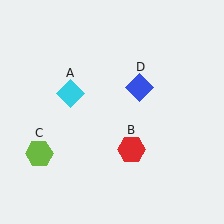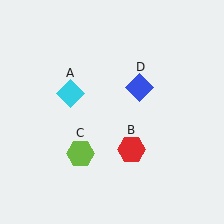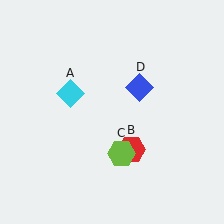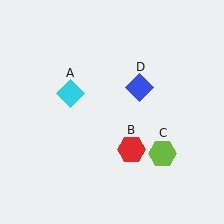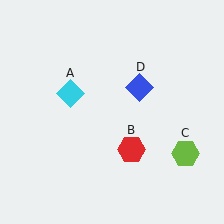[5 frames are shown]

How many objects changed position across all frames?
1 object changed position: lime hexagon (object C).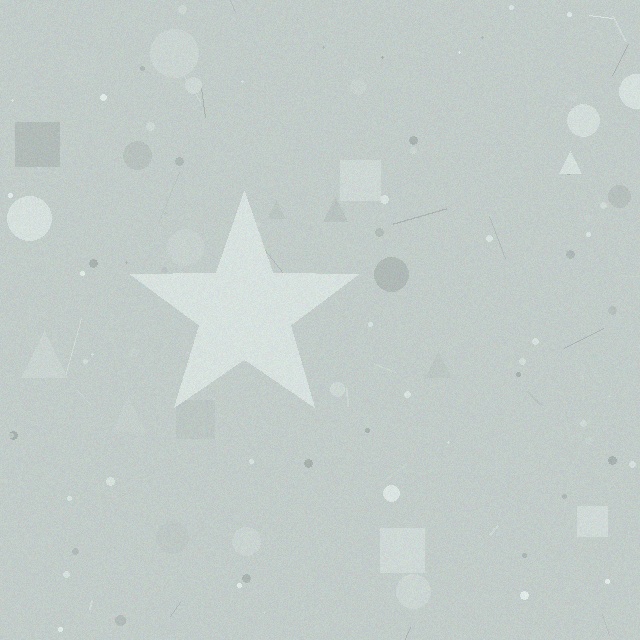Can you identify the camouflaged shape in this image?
The camouflaged shape is a star.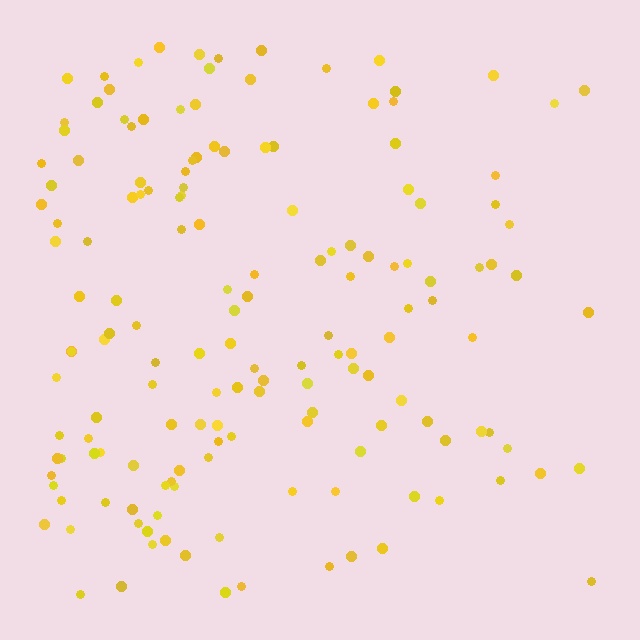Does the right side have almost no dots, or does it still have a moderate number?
Still a moderate number, just noticeably fewer than the left.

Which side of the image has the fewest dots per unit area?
The right.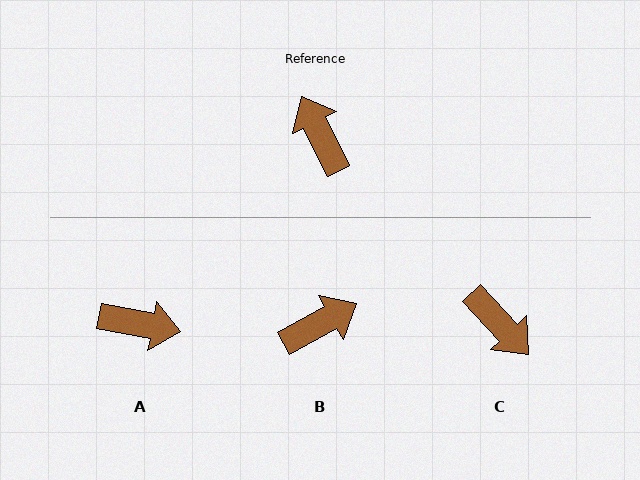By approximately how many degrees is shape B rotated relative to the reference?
Approximately 88 degrees clockwise.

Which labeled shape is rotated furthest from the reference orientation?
C, about 164 degrees away.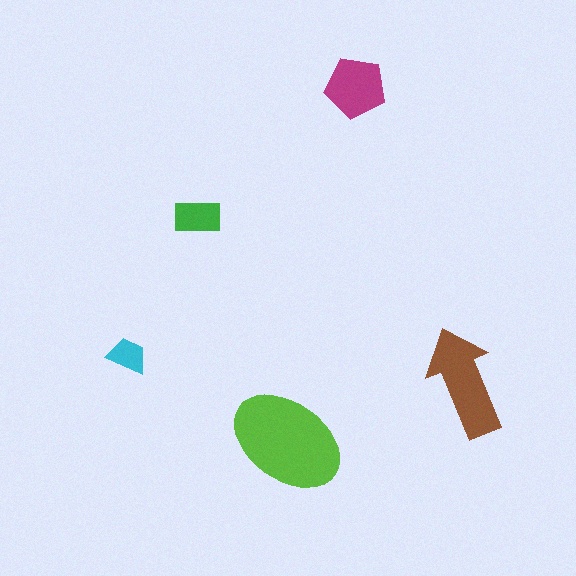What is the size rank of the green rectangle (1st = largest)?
4th.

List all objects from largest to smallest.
The lime ellipse, the brown arrow, the magenta pentagon, the green rectangle, the cyan trapezoid.